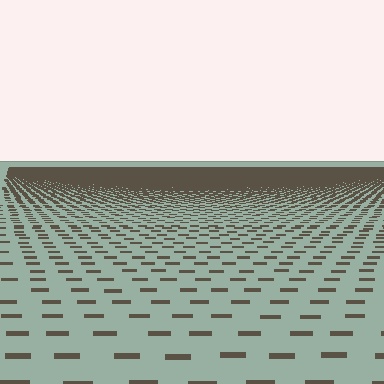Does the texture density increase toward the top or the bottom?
Density increases toward the top.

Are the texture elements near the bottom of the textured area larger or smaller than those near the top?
Larger. Near the bottom, elements are closer to the viewer and appear at a bigger on-screen size.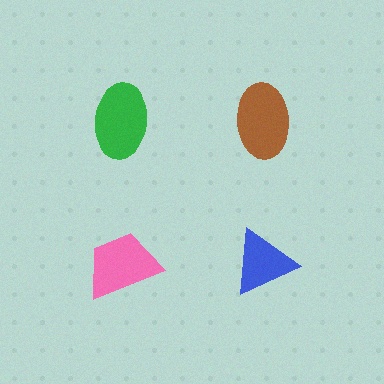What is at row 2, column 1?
A pink trapezoid.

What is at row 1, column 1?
A green ellipse.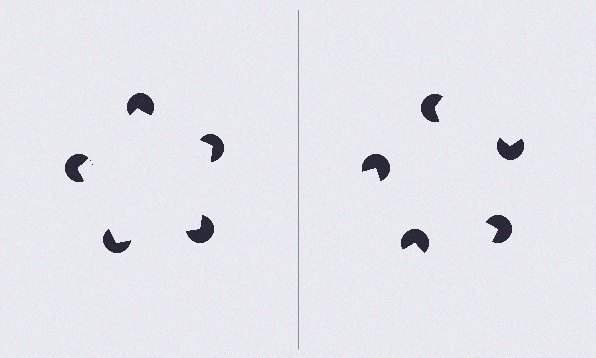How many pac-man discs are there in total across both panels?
10 — 5 on each side.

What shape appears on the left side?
An illusory pentagon.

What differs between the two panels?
The pac-man discs are positioned identically on both sides; only the wedge orientations differ. On the left they align to a pentagon; on the right they are misaligned.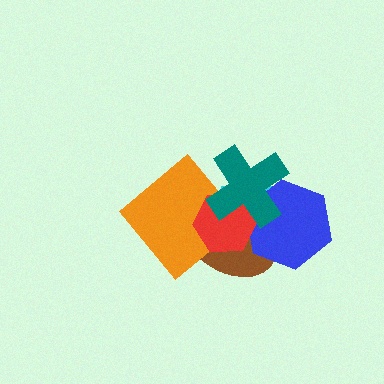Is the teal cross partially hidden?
No, no other shape covers it.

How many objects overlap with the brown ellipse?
5 objects overlap with the brown ellipse.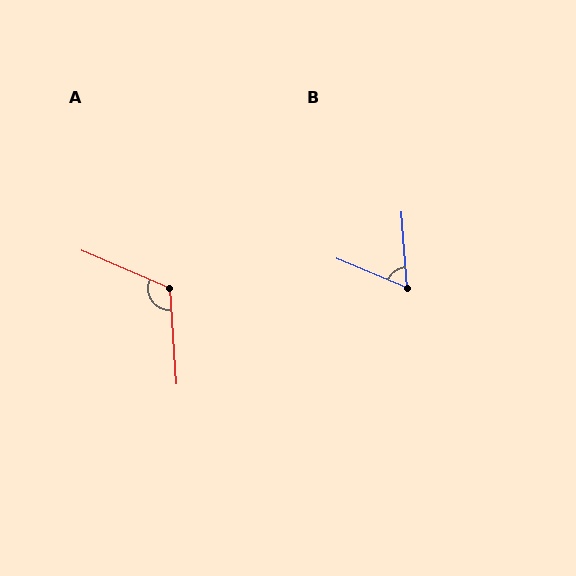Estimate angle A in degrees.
Approximately 117 degrees.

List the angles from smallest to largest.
B (63°), A (117°).